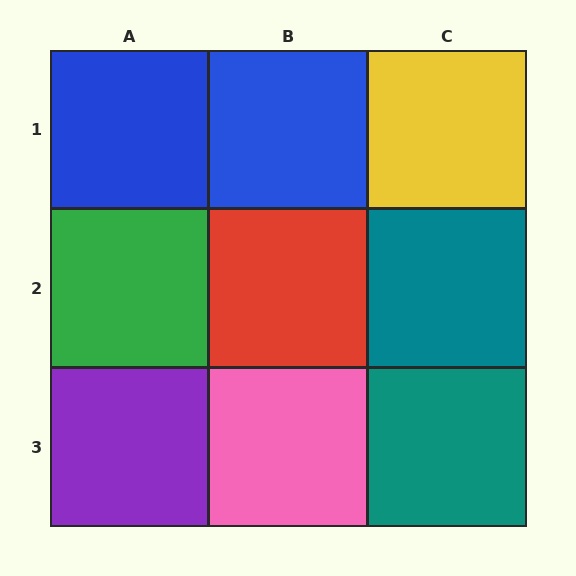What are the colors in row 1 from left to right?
Blue, blue, yellow.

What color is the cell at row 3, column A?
Purple.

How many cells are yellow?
1 cell is yellow.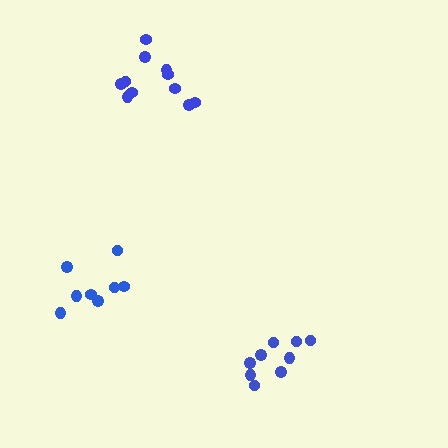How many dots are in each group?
Group 1: 9 dots, Group 2: 11 dots, Group 3: 8 dots (28 total).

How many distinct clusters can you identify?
There are 3 distinct clusters.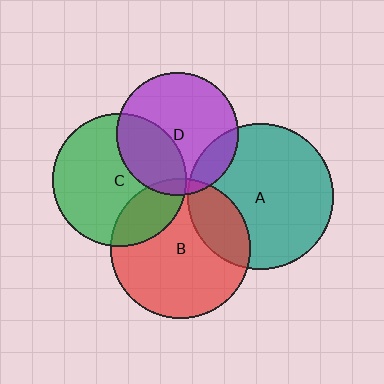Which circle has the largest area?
Circle A (teal).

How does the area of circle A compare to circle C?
Approximately 1.2 times.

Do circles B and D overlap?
Yes.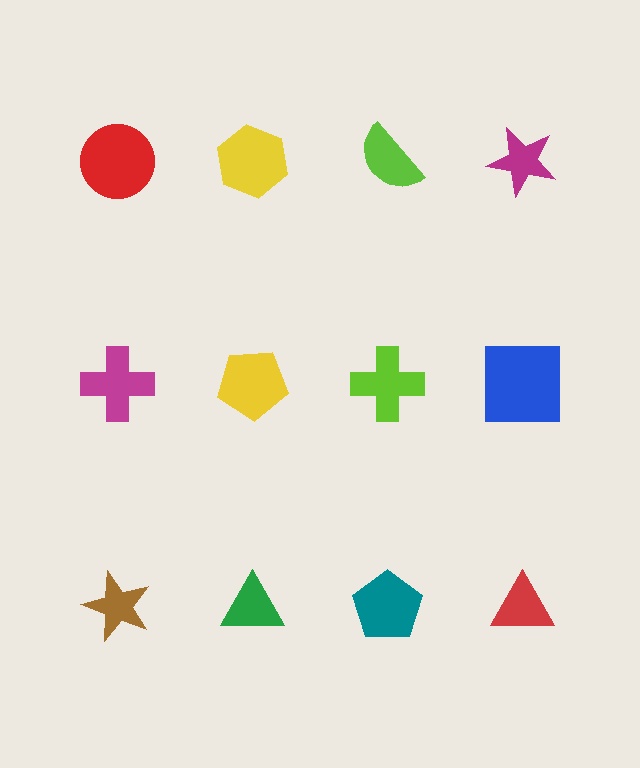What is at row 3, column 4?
A red triangle.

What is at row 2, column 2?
A yellow pentagon.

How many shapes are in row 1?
4 shapes.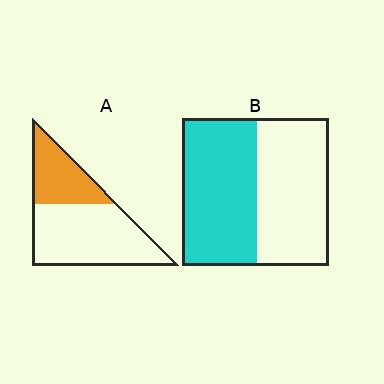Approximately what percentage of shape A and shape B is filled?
A is approximately 35% and B is approximately 50%.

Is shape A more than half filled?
No.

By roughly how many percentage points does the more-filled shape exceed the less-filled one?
By roughly 15 percentage points (B over A).